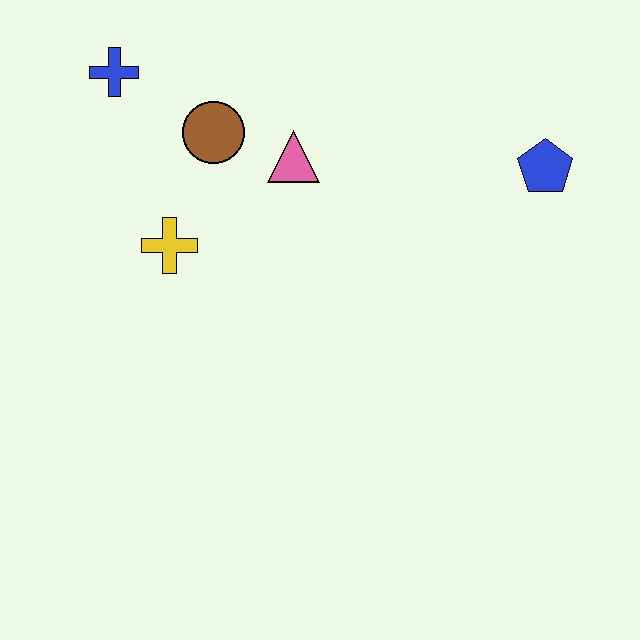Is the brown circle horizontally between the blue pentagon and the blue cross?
Yes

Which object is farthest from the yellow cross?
The blue pentagon is farthest from the yellow cross.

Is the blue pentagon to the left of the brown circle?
No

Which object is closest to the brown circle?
The pink triangle is closest to the brown circle.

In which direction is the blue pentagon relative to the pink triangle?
The blue pentagon is to the right of the pink triangle.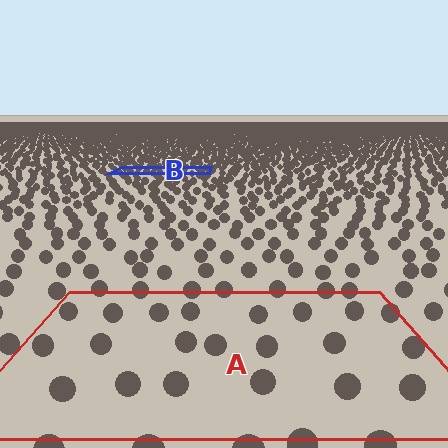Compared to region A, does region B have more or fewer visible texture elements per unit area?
Region B has more texture elements per unit area — they are packed more densely because it is farther away.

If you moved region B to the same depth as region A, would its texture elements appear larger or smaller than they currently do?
They would appear larger. At a closer depth, the same texture elements are projected at a bigger on-screen size.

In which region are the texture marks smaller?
The texture marks are smaller in region B, because it is farther away.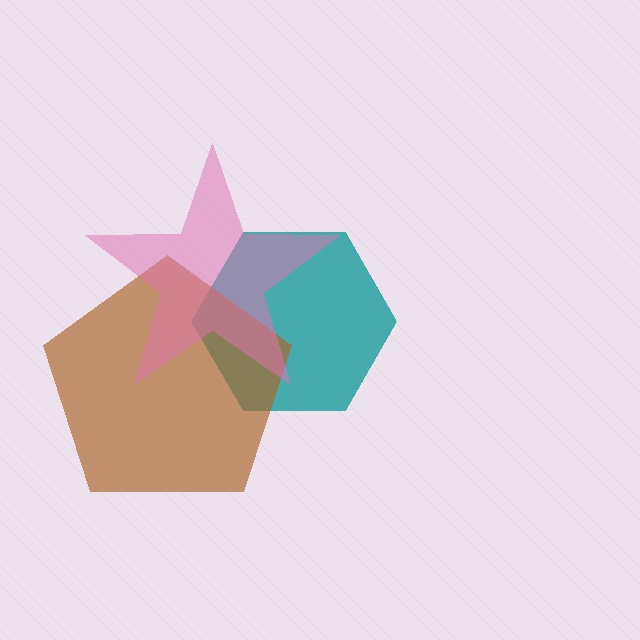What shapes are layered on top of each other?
The layered shapes are: a teal hexagon, a brown pentagon, a pink star.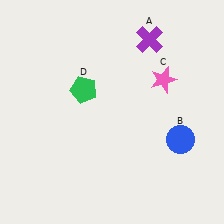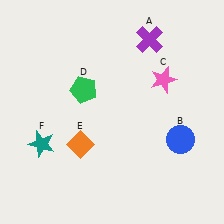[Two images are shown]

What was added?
An orange diamond (E), a teal star (F) were added in Image 2.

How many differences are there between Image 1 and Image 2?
There are 2 differences between the two images.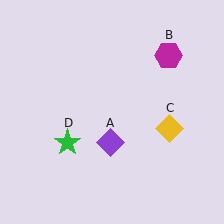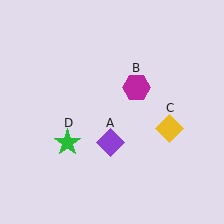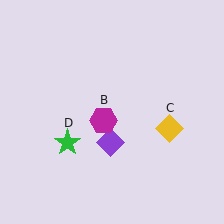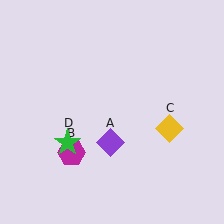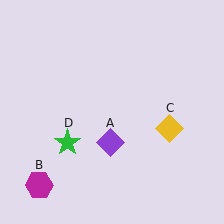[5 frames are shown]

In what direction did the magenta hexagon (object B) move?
The magenta hexagon (object B) moved down and to the left.